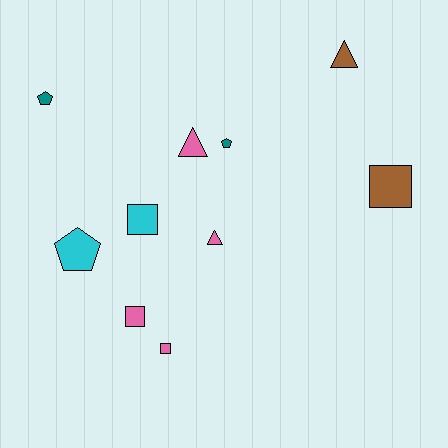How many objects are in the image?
There are 10 objects.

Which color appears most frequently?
Pink, with 4 objects.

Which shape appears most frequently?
Square, with 4 objects.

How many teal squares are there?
There are no teal squares.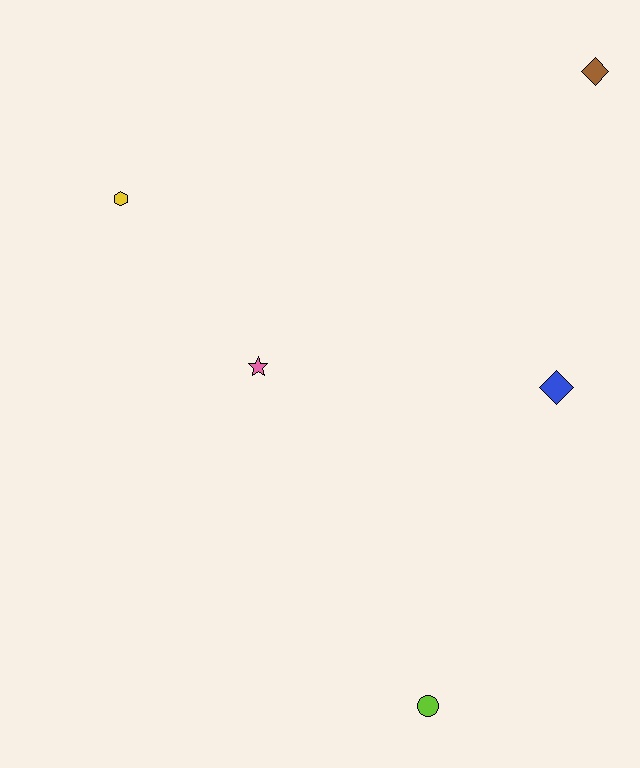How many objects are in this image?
There are 5 objects.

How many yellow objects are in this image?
There is 1 yellow object.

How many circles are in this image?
There is 1 circle.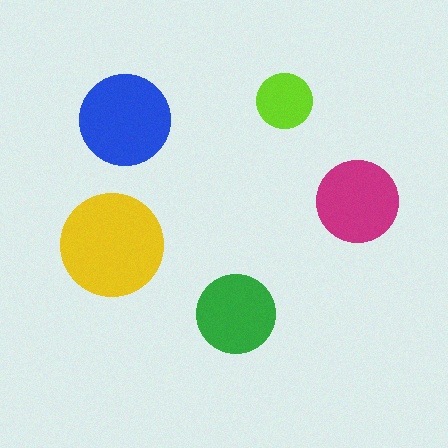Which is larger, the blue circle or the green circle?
The blue one.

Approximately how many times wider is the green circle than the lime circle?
About 1.5 times wider.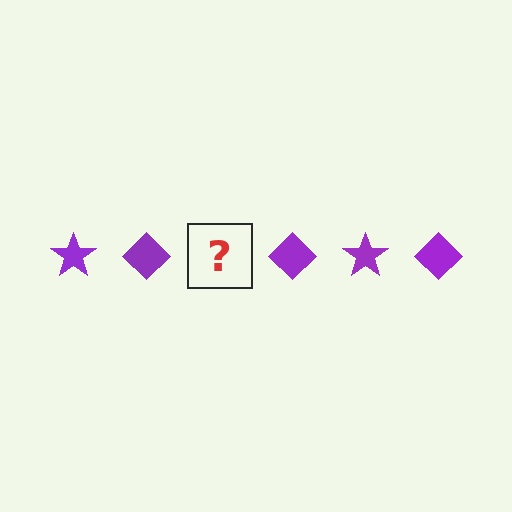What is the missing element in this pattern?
The missing element is a purple star.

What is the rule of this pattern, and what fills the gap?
The rule is that the pattern cycles through star, diamond shapes in purple. The gap should be filled with a purple star.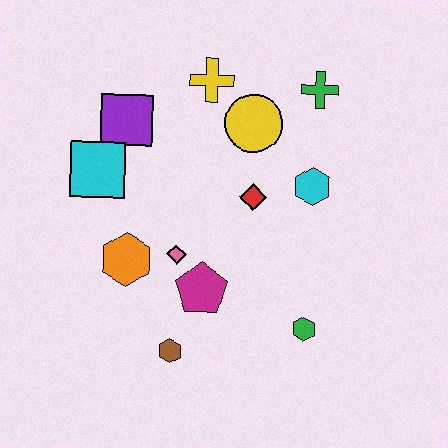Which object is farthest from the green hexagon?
The purple square is farthest from the green hexagon.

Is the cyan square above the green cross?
No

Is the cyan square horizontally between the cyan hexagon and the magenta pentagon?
No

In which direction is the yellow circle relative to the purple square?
The yellow circle is to the right of the purple square.